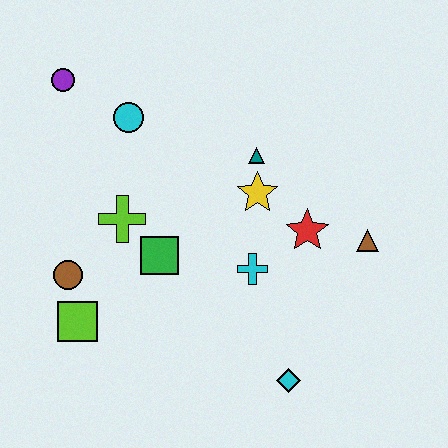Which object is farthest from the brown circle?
The brown triangle is farthest from the brown circle.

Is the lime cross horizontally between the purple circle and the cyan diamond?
Yes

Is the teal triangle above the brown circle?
Yes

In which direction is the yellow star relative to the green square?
The yellow star is to the right of the green square.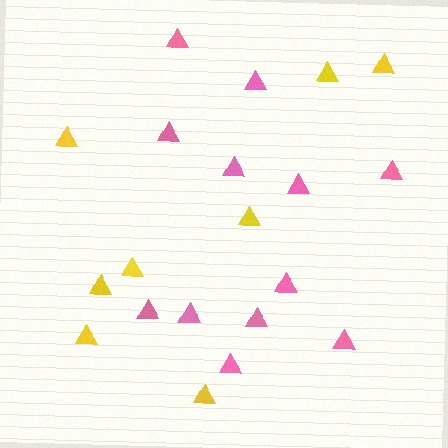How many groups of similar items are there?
There are 2 groups: one group of pink triangles (12) and one group of yellow triangles (8).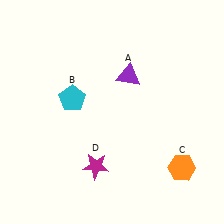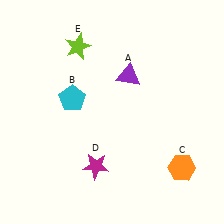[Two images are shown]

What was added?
A lime star (E) was added in Image 2.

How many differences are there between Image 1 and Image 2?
There is 1 difference between the two images.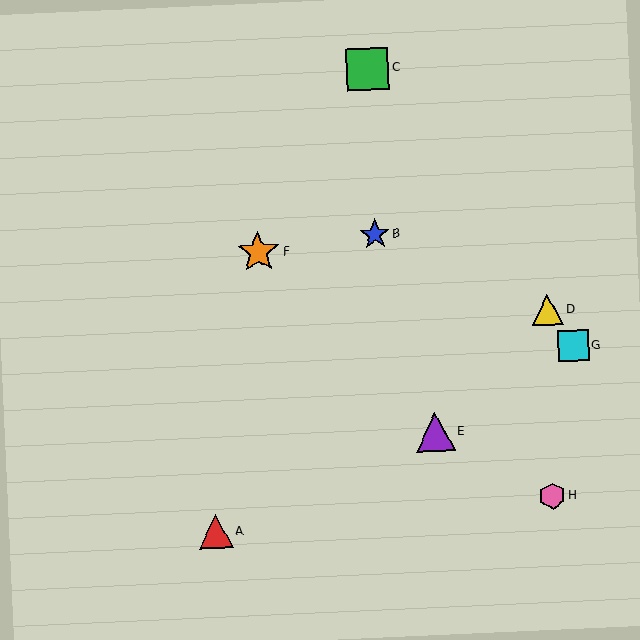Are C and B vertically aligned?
Yes, both are at x≈367.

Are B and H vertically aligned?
No, B is at x≈375 and H is at x≈552.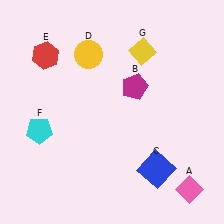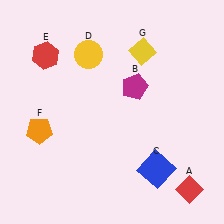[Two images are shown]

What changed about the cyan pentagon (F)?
In Image 1, F is cyan. In Image 2, it changed to orange.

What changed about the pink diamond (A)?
In Image 1, A is pink. In Image 2, it changed to red.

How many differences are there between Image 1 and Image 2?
There are 2 differences between the two images.